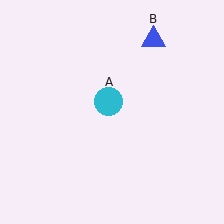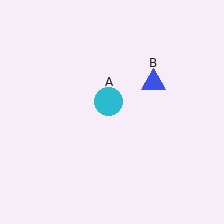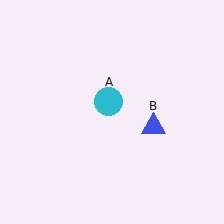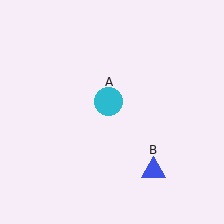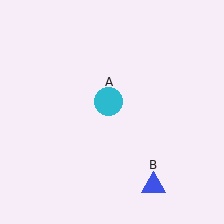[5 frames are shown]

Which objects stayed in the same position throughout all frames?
Cyan circle (object A) remained stationary.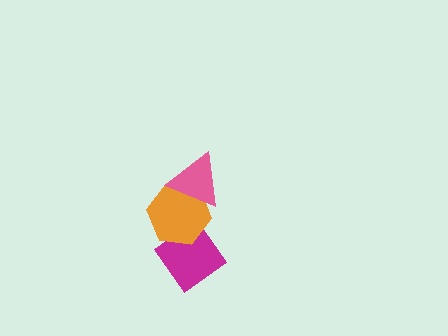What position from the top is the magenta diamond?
The magenta diamond is 3rd from the top.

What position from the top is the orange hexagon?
The orange hexagon is 2nd from the top.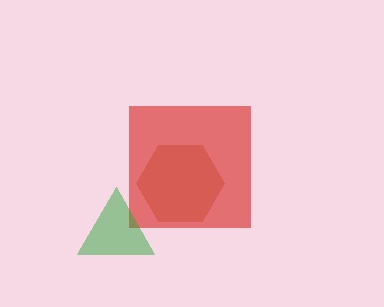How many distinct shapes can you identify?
There are 3 distinct shapes: a brown hexagon, a red square, a green triangle.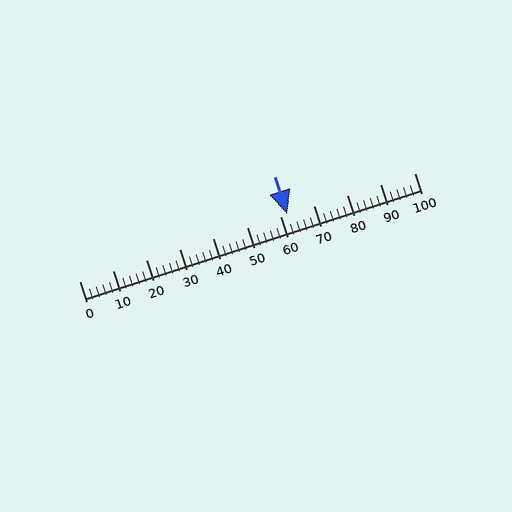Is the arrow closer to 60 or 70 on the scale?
The arrow is closer to 60.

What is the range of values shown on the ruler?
The ruler shows values from 0 to 100.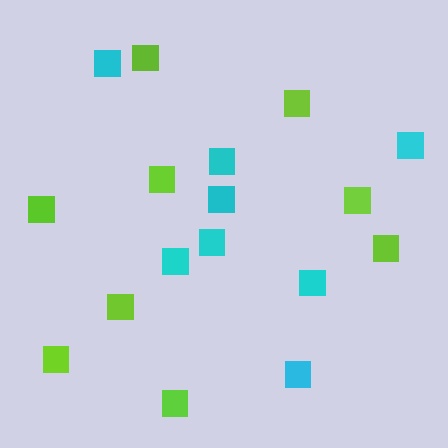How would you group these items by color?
There are 2 groups: one group of cyan squares (8) and one group of lime squares (9).